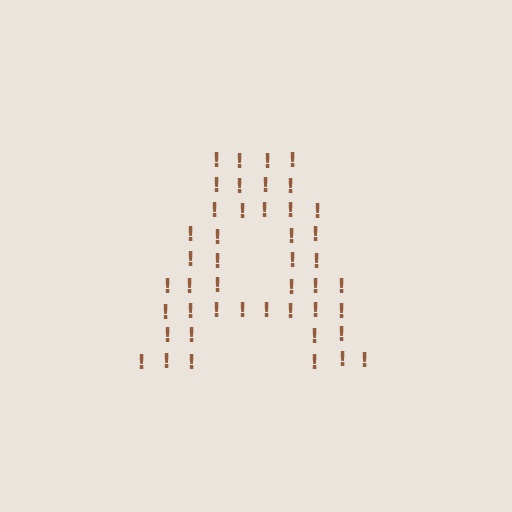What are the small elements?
The small elements are exclamation marks.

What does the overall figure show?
The overall figure shows the letter A.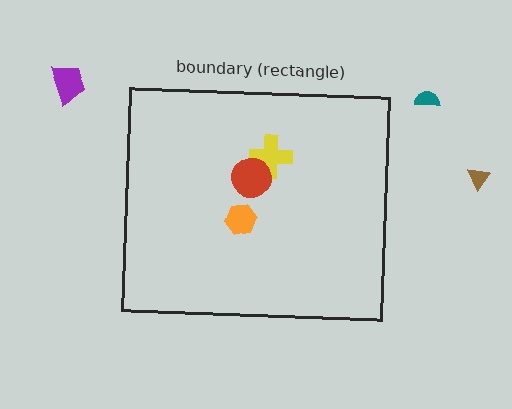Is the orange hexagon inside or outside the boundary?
Inside.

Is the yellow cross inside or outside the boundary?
Inside.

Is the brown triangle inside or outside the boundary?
Outside.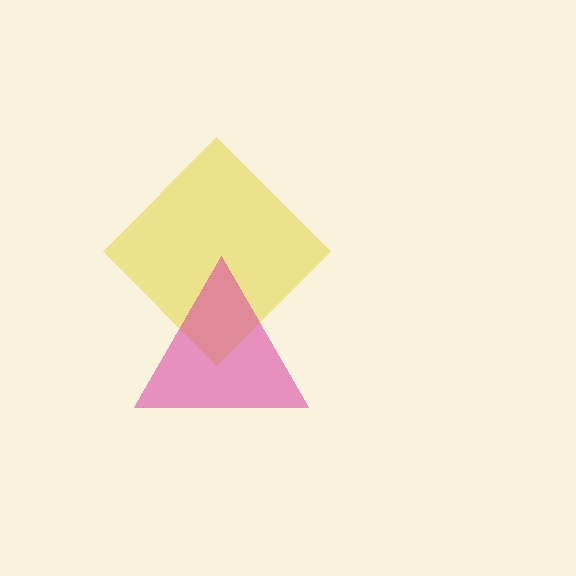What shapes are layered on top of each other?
The layered shapes are: a yellow diamond, a magenta triangle.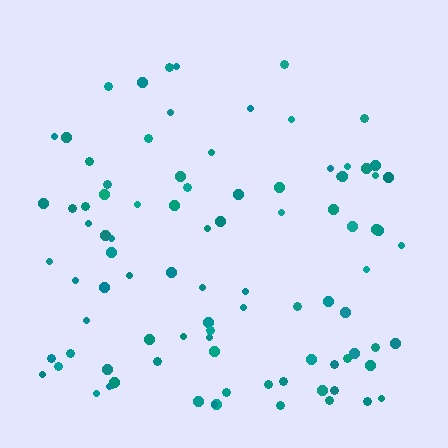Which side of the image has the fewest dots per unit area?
The top.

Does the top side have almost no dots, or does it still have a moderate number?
Still a moderate number, just noticeably fewer than the bottom.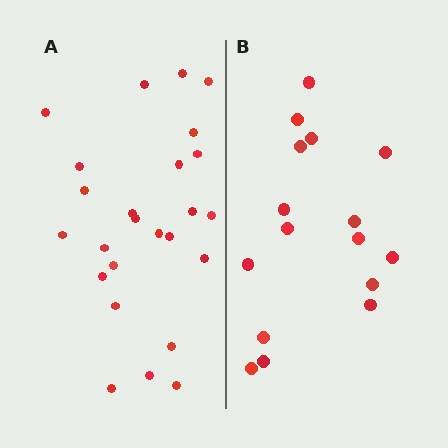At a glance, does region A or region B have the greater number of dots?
Region A (the left region) has more dots.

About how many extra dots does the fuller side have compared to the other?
Region A has roughly 8 or so more dots than region B.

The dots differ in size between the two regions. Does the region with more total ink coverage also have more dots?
No. Region B has more total ink coverage because its dots are larger, but region A actually contains more individual dots. Total area can be misleading — the number of items is what matters here.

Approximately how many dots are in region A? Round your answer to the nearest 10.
About 20 dots. (The exact count is 25, which rounds to 20.)